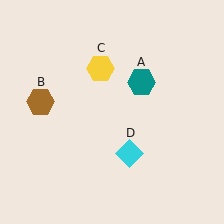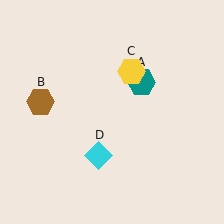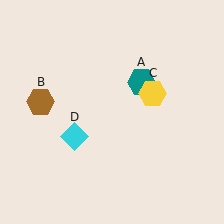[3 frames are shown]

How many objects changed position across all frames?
2 objects changed position: yellow hexagon (object C), cyan diamond (object D).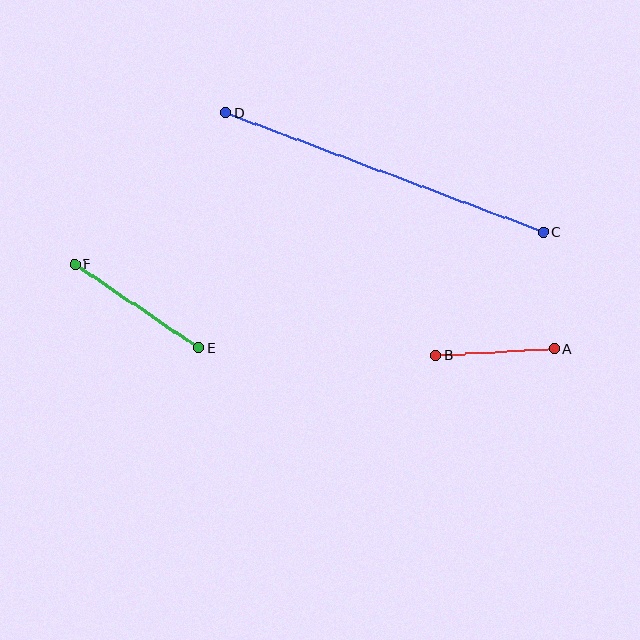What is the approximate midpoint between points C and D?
The midpoint is at approximately (385, 173) pixels.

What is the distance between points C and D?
The distance is approximately 339 pixels.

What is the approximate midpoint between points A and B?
The midpoint is at approximately (495, 352) pixels.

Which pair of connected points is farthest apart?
Points C and D are farthest apart.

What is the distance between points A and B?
The distance is approximately 118 pixels.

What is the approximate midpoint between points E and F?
The midpoint is at approximately (137, 306) pixels.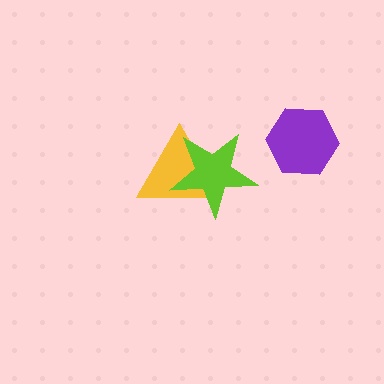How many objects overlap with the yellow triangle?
1 object overlaps with the yellow triangle.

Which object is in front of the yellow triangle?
The lime star is in front of the yellow triangle.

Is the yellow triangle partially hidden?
Yes, it is partially covered by another shape.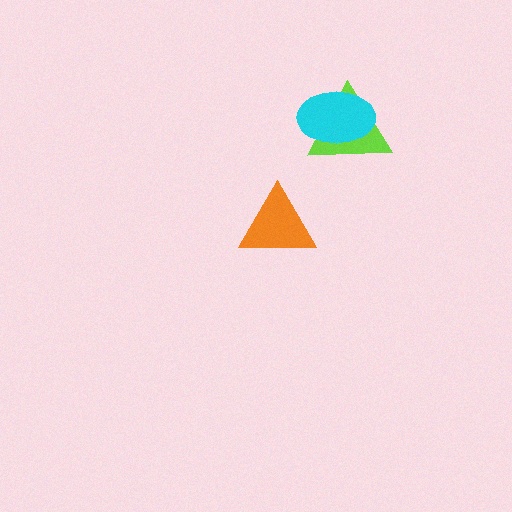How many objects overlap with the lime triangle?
1 object overlaps with the lime triangle.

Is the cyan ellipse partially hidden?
No, no other shape covers it.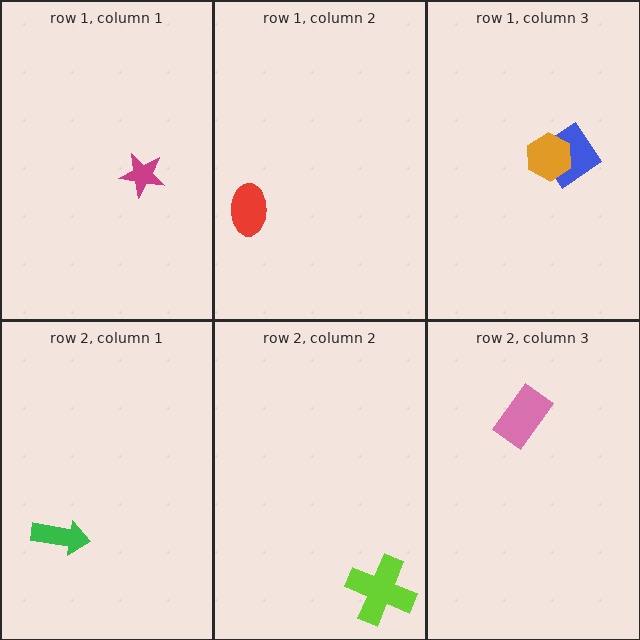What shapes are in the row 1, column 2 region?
The red ellipse.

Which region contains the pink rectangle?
The row 2, column 3 region.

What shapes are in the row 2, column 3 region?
The pink rectangle.